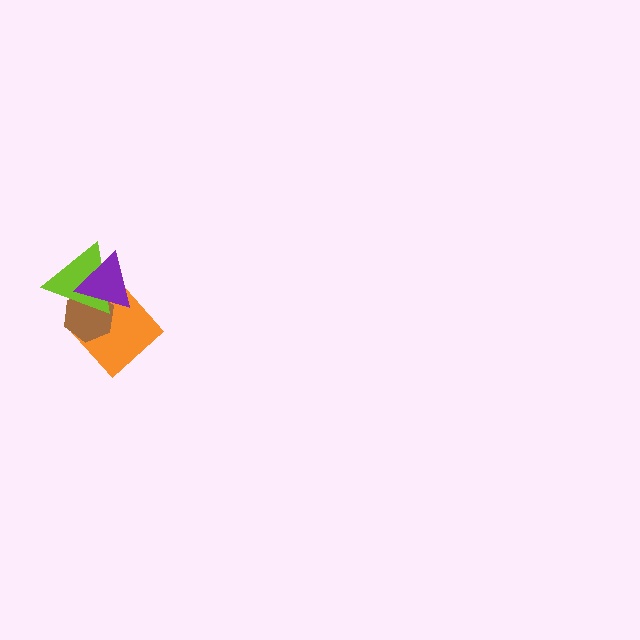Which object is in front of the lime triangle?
The purple triangle is in front of the lime triangle.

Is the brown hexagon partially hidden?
Yes, it is partially covered by another shape.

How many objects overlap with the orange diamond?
3 objects overlap with the orange diamond.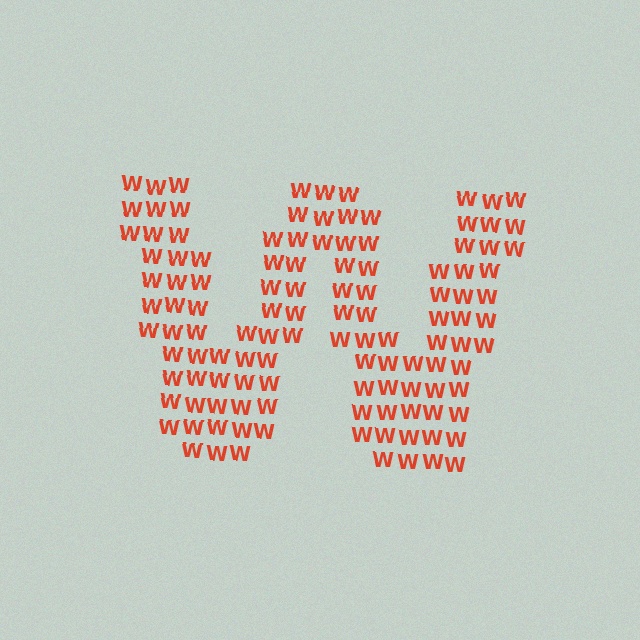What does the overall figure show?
The overall figure shows the letter W.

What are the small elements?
The small elements are letter W's.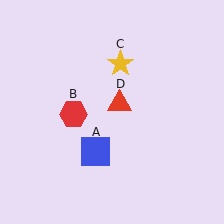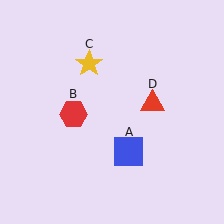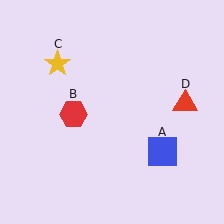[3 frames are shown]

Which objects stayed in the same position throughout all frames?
Red hexagon (object B) remained stationary.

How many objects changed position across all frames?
3 objects changed position: blue square (object A), yellow star (object C), red triangle (object D).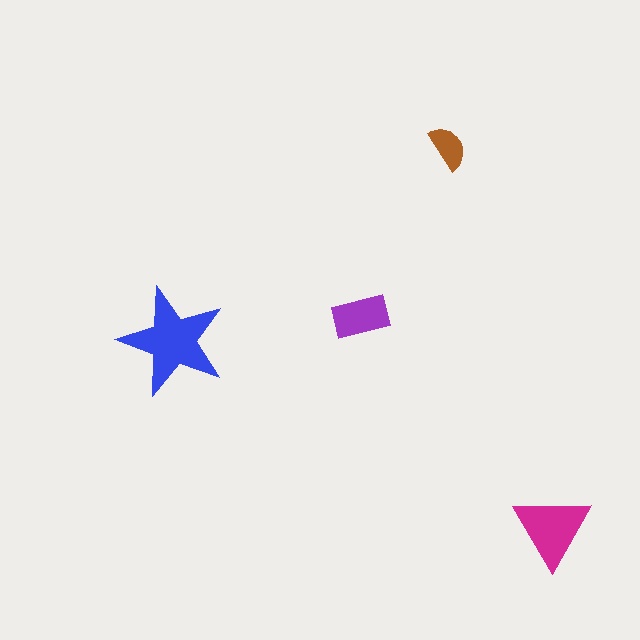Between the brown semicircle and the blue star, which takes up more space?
The blue star.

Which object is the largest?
The blue star.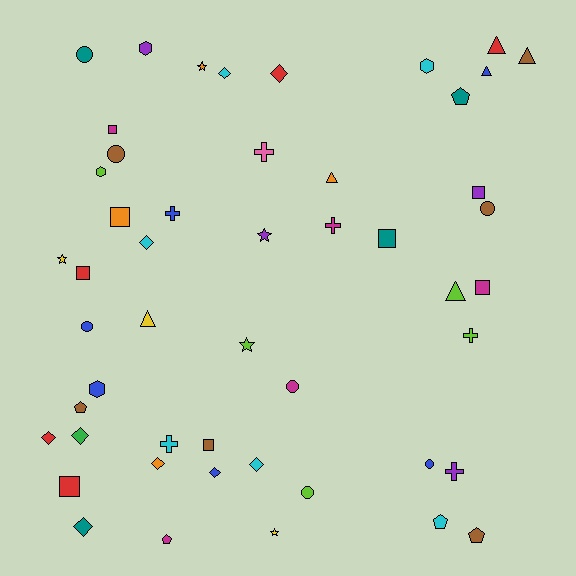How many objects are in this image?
There are 50 objects.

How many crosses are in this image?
There are 6 crosses.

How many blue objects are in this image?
There are 6 blue objects.